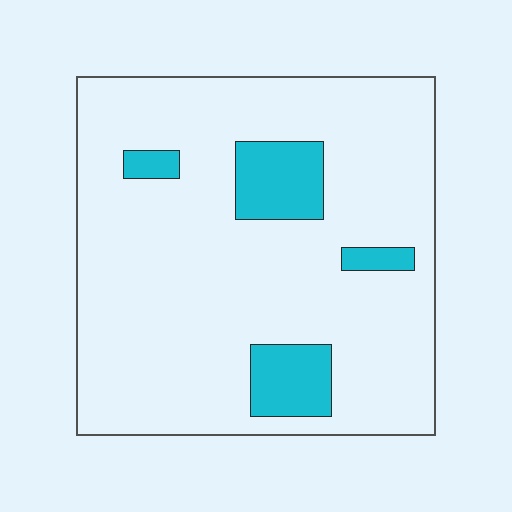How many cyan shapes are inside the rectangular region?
4.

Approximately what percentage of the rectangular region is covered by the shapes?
Approximately 15%.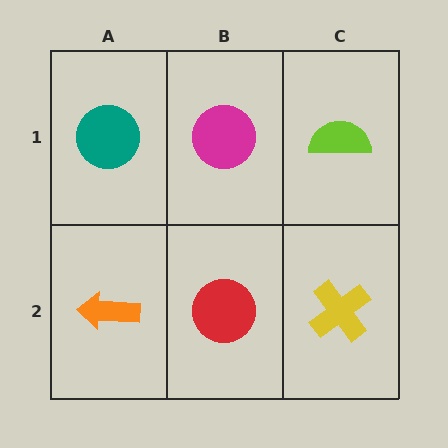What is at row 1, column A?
A teal circle.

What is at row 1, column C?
A lime semicircle.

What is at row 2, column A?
An orange arrow.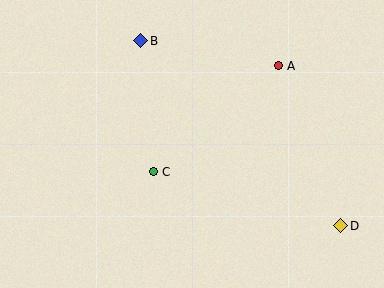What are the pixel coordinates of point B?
Point B is at (141, 41).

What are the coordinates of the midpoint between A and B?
The midpoint between A and B is at (210, 53).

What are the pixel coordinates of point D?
Point D is at (341, 226).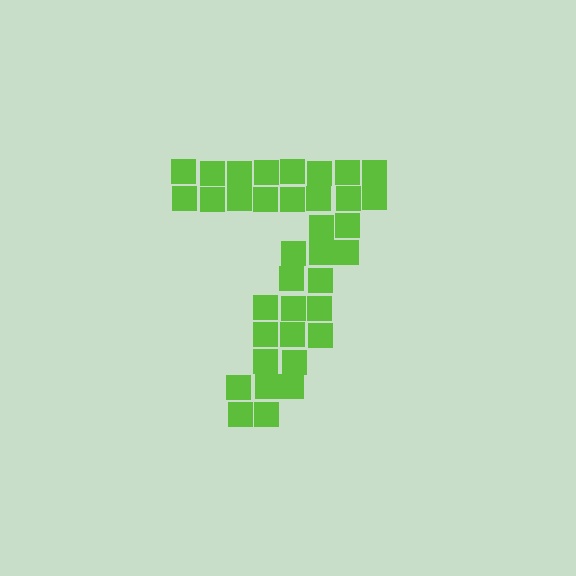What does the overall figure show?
The overall figure shows the digit 7.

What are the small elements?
The small elements are squares.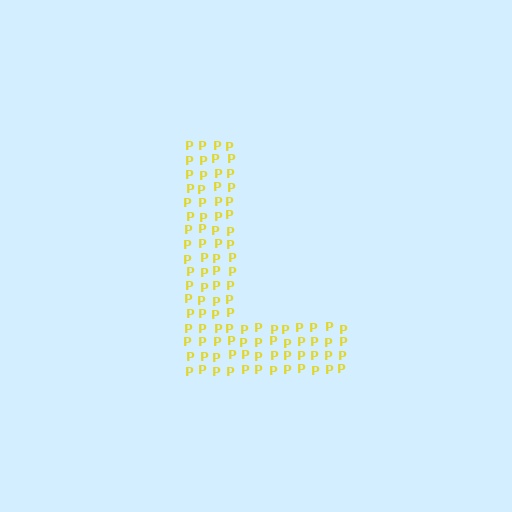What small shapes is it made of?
It is made of small letter P's.